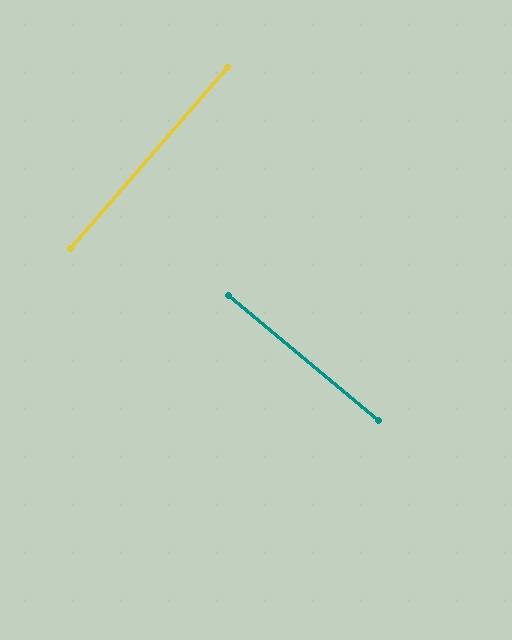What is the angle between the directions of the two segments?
Approximately 89 degrees.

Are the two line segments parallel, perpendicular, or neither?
Perpendicular — they meet at approximately 89°.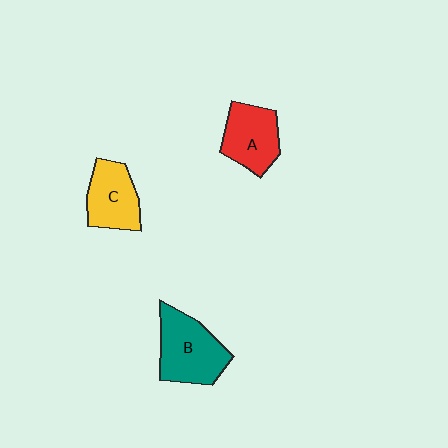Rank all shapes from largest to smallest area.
From largest to smallest: B (teal), A (red), C (yellow).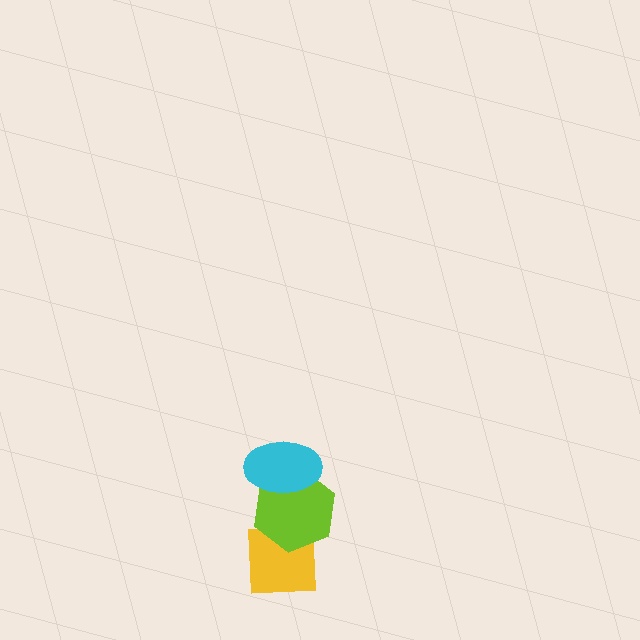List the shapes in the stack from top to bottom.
From top to bottom: the cyan ellipse, the lime hexagon, the yellow square.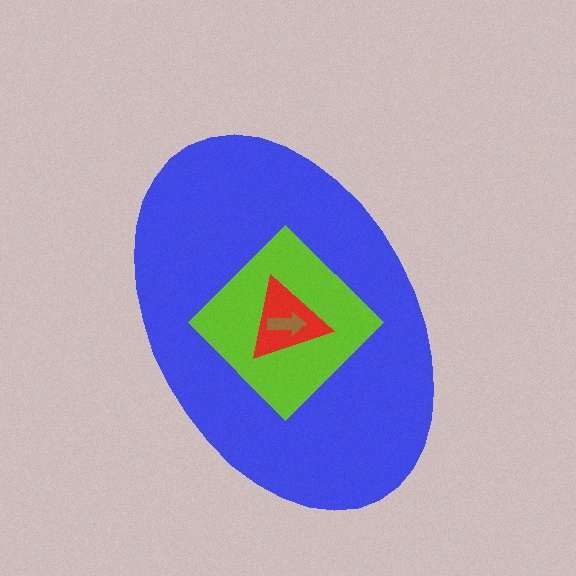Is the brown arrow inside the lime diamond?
Yes.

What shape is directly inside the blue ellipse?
The lime diamond.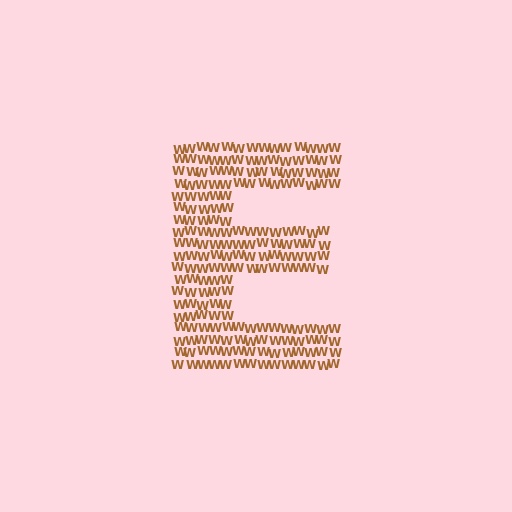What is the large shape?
The large shape is the letter E.